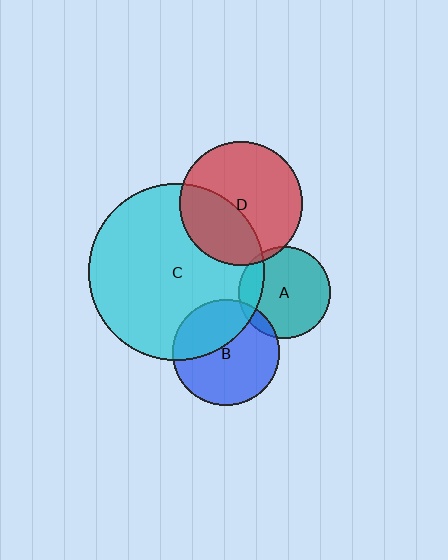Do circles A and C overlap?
Yes.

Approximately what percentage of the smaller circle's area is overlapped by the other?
Approximately 20%.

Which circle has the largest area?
Circle C (cyan).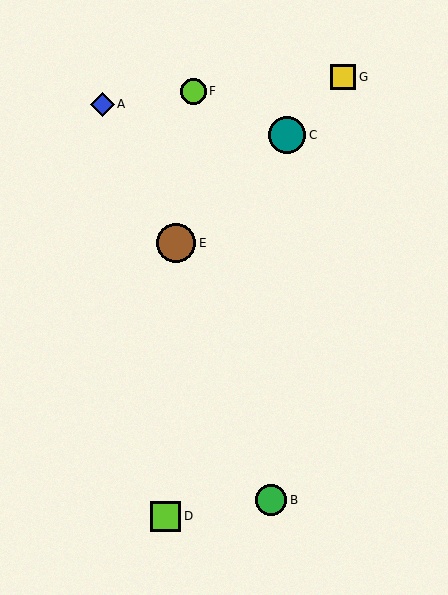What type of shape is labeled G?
Shape G is a yellow square.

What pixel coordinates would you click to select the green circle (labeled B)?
Click at (271, 500) to select the green circle B.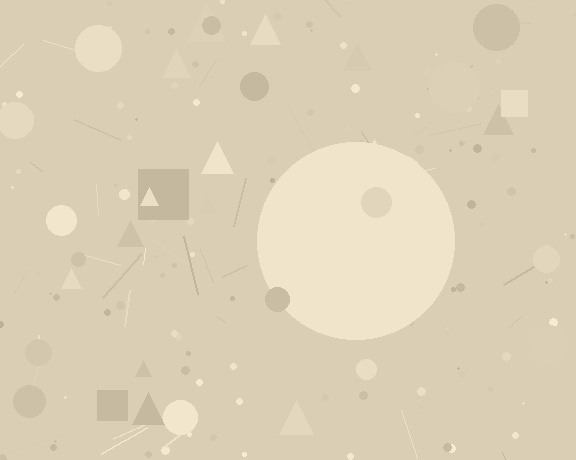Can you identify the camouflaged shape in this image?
The camouflaged shape is a circle.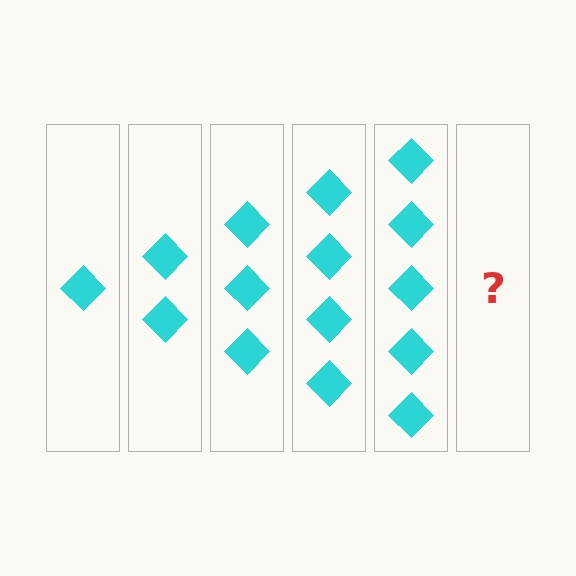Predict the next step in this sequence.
The next step is 6 diamonds.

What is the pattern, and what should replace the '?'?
The pattern is that each step adds one more diamond. The '?' should be 6 diamonds.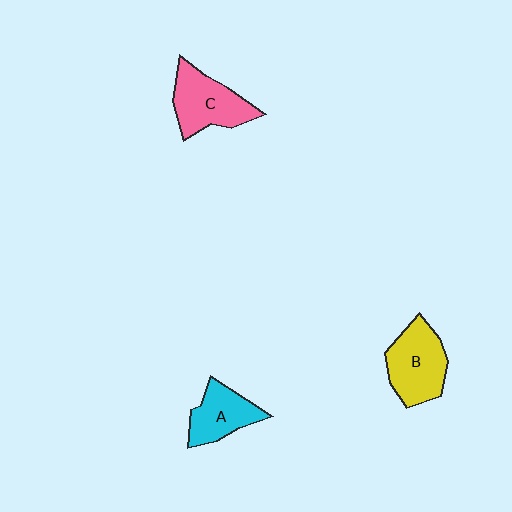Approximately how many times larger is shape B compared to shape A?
Approximately 1.3 times.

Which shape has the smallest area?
Shape A (cyan).